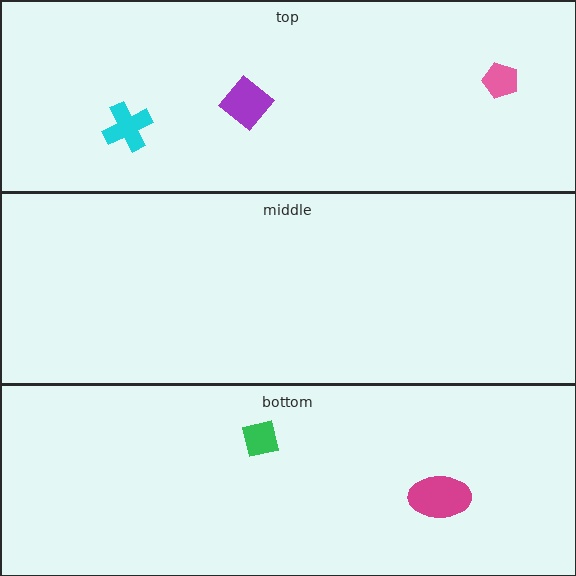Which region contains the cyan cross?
The top region.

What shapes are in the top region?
The cyan cross, the pink pentagon, the purple diamond.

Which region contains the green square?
The bottom region.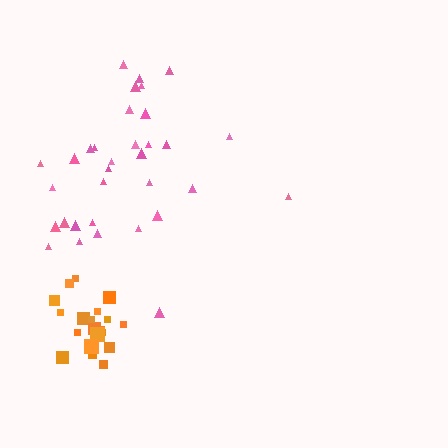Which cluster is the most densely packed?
Orange.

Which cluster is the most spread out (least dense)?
Pink.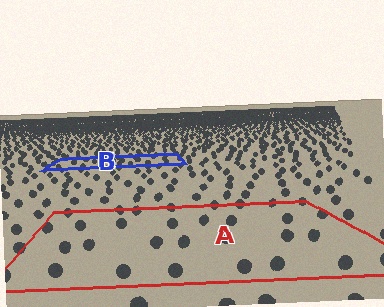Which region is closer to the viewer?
Region A is closer. The texture elements there are larger and more spread out.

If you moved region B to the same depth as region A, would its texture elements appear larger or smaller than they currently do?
They would appear larger. At a closer depth, the same texture elements are projected at a bigger on-screen size.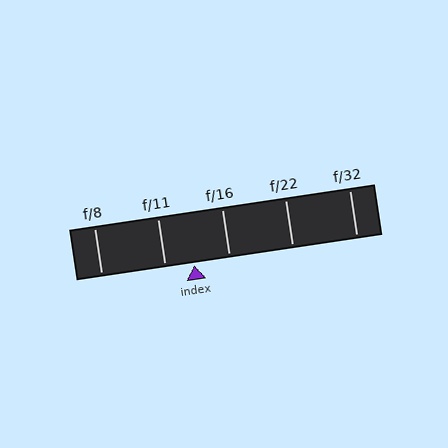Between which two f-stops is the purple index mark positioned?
The index mark is between f/11 and f/16.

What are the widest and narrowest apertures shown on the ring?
The widest aperture shown is f/8 and the narrowest is f/32.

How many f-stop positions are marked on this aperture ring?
There are 5 f-stop positions marked.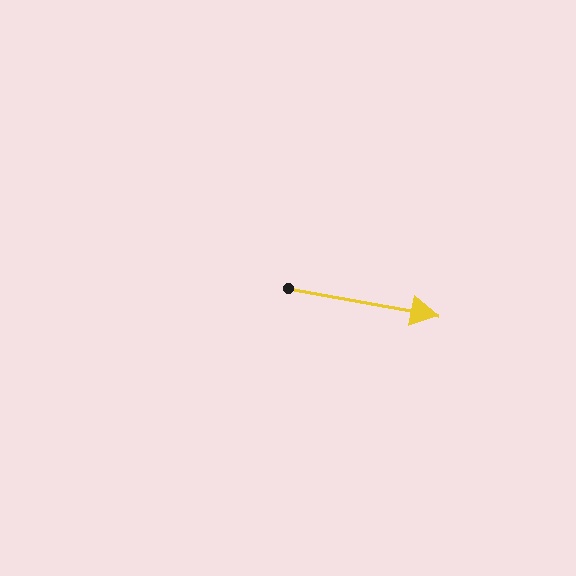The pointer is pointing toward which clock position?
Roughly 3 o'clock.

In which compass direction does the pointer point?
East.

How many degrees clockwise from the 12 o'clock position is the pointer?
Approximately 100 degrees.